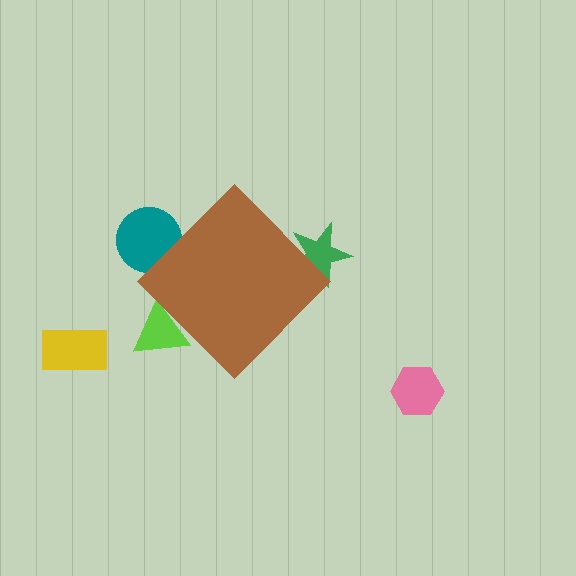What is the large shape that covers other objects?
A brown diamond.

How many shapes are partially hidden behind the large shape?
3 shapes are partially hidden.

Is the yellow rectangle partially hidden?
No, the yellow rectangle is fully visible.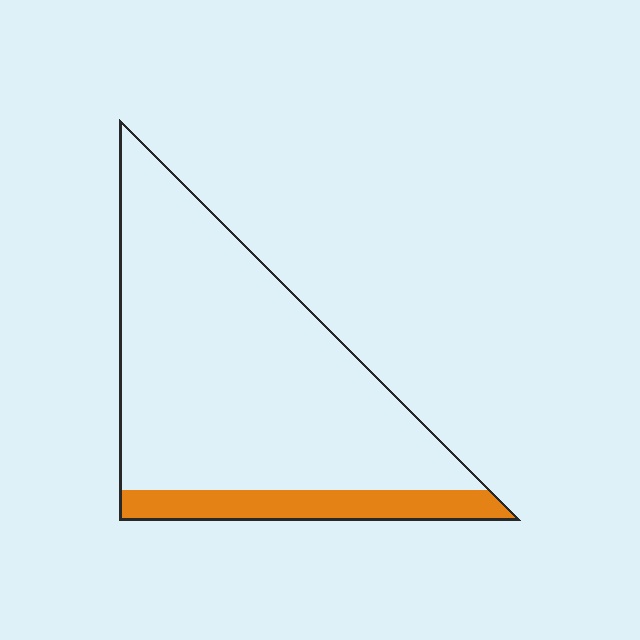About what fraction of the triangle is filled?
About one sixth (1/6).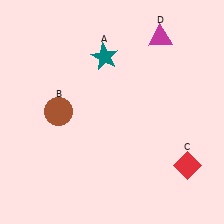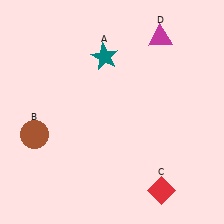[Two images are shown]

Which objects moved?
The objects that moved are: the brown circle (B), the red diamond (C).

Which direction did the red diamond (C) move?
The red diamond (C) moved left.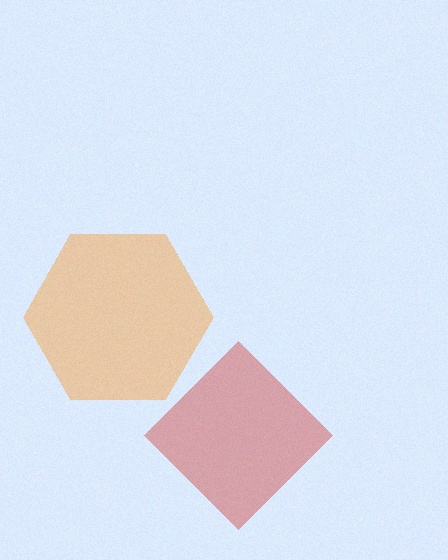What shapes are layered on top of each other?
The layered shapes are: a red diamond, an orange hexagon.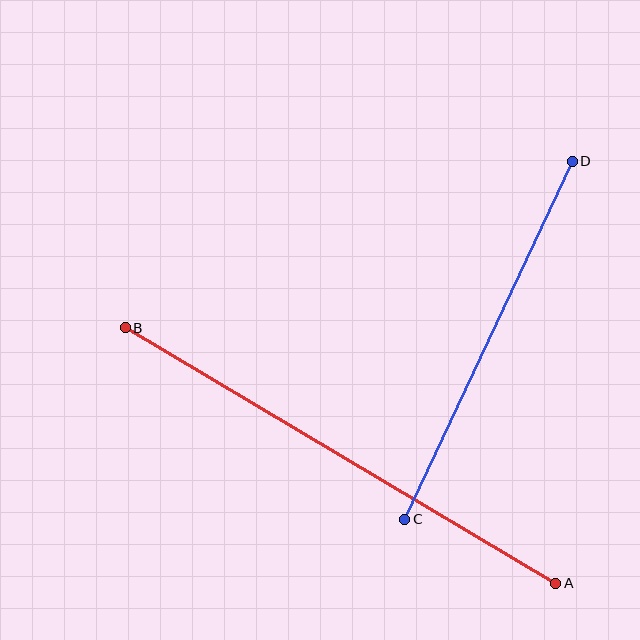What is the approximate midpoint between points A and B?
The midpoint is at approximately (340, 456) pixels.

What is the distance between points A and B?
The distance is approximately 501 pixels.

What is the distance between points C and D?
The distance is approximately 396 pixels.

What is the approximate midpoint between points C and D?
The midpoint is at approximately (488, 340) pixels.